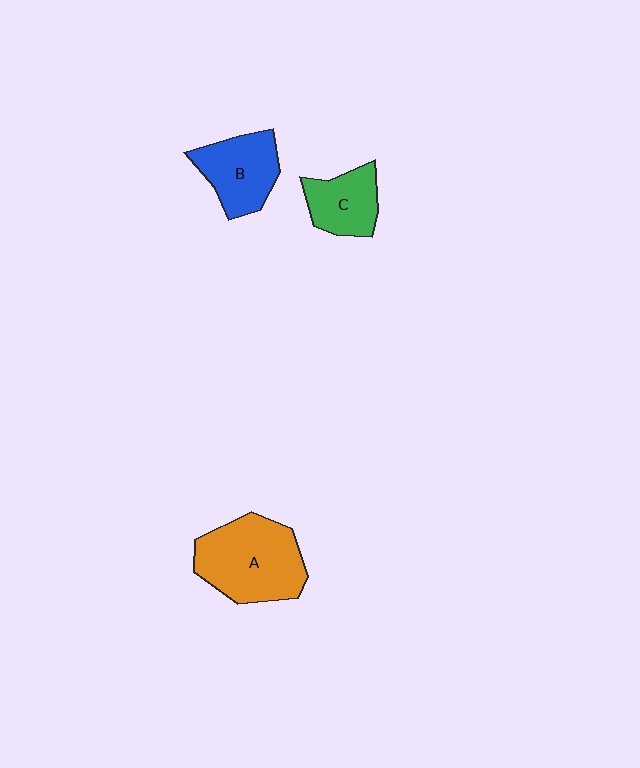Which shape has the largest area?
Shape A (orange).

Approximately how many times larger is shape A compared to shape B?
Approximately 1.5 times.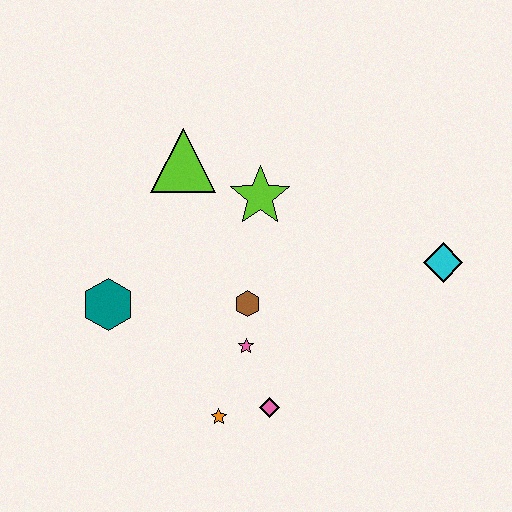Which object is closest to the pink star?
The brown hexagon is closest to the pink star.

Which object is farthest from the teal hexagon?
The cyan diamond is farthest from the teal hexagon.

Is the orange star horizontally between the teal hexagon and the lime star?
Yes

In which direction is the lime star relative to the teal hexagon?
The lime star is to the right of the teal hexagon.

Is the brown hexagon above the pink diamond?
Yes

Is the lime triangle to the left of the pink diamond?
Yes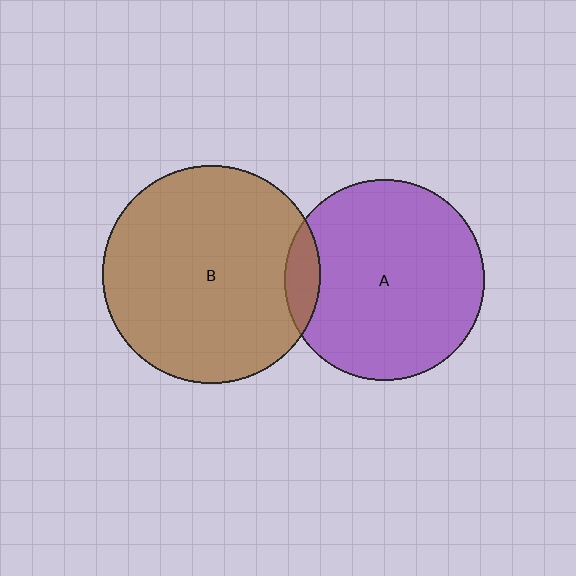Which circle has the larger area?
Circle B (brown).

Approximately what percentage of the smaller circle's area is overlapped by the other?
Approximately 10%.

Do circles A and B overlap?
Yes.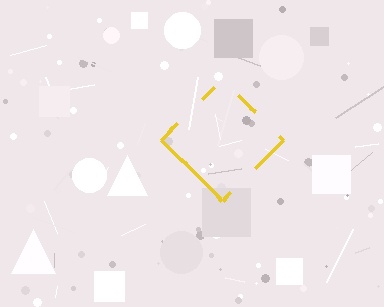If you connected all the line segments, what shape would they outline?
They would outline a diamond.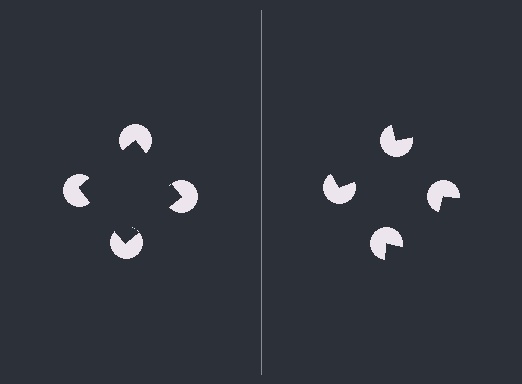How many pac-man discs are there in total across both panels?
8 — 4 on each side.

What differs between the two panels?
The pac-man discs are positioned identically on both sides; only the wedge orientations differ. On the left they align to a square; on the right they are misaligned.